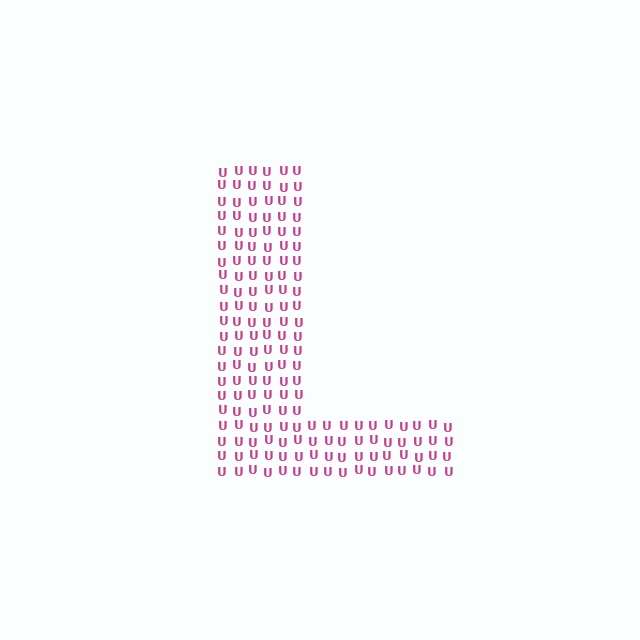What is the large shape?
The large shape is the letter L.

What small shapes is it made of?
It is made of small letter U's.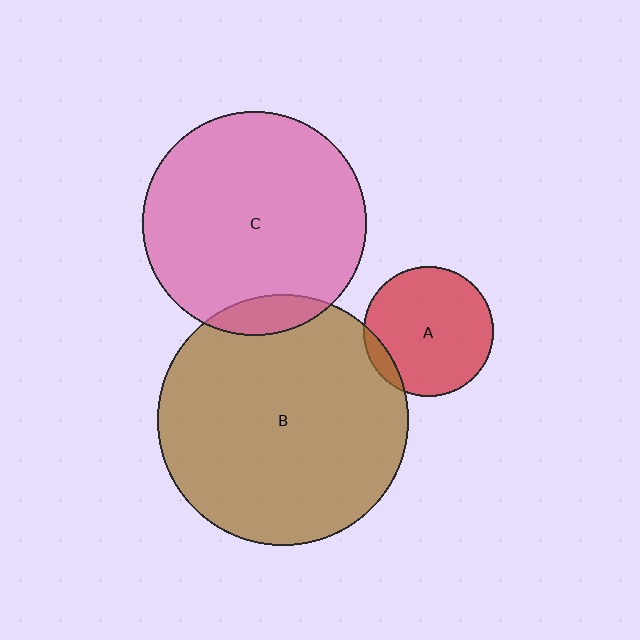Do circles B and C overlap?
Yes.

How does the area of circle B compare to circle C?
Approximately 1.3 times.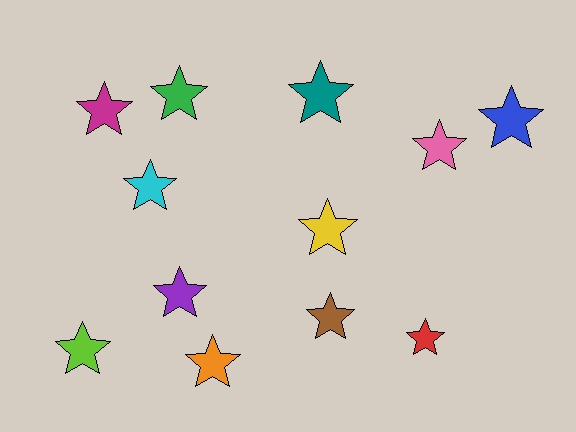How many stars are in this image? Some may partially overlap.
There are 12 stars.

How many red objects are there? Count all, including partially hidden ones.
There is 1 red object.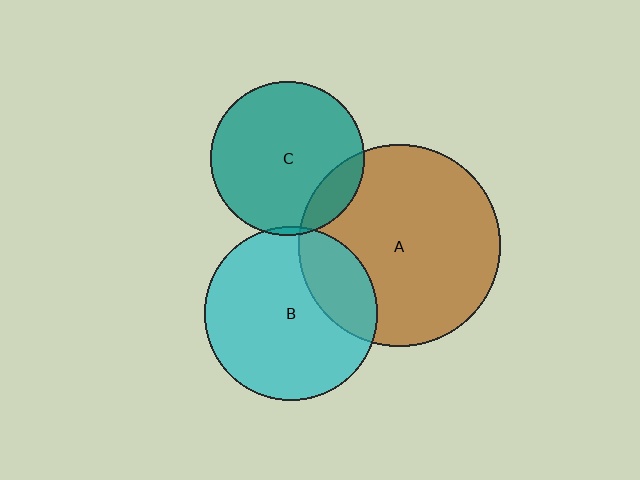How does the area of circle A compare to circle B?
Approximately 1.4 times.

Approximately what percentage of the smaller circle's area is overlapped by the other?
Approximately 15%.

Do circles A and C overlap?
Yes.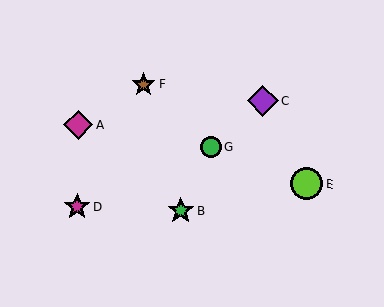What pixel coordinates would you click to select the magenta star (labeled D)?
Click at (77, 206) to select the magenta star D.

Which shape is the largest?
The lime circle (labeled E) is the largest.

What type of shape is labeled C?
Shape C is a purple diamond.